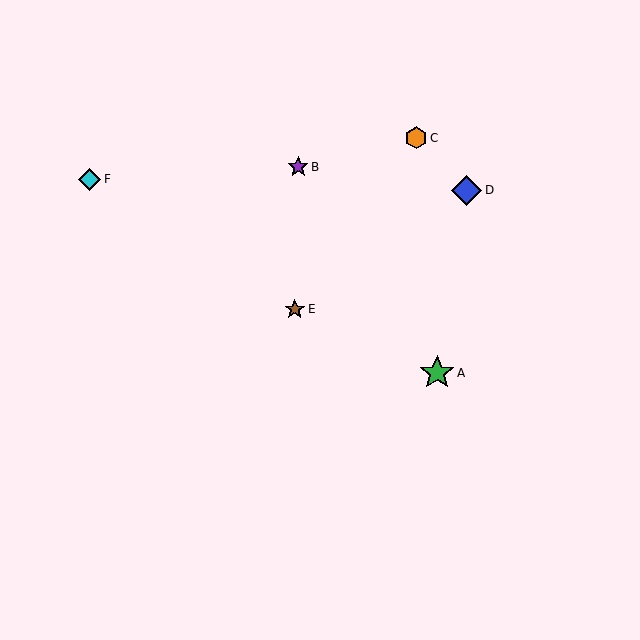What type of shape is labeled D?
Shape D is a blue diamond.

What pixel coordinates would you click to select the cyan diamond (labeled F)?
Click at (90, 179) to select the cyan diamond F.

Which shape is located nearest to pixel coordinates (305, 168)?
The purple star (labeled B) at (298, 167) is nearest to that location.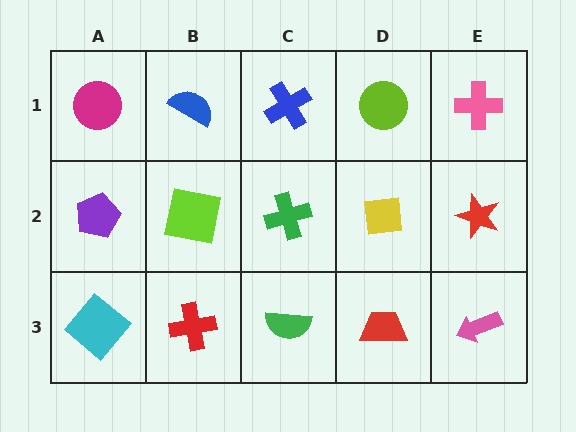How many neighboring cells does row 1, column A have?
2.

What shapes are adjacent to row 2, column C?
A blue cross (row 1, column C), a green semicircle (row 3, column C), a lime square (row 2, column B), a yellow square (row 2, column D).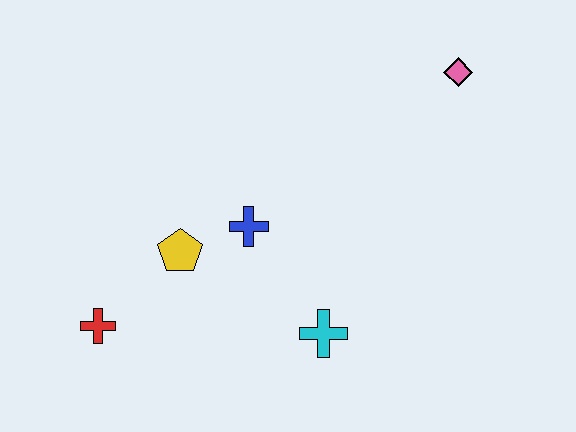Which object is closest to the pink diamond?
The blue cross is closest to the pink diamond.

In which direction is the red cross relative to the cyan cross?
The red cross is to the left of the cyan cross.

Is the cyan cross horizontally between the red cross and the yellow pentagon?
No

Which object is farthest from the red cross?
The pink diamond is farthest from the red cross.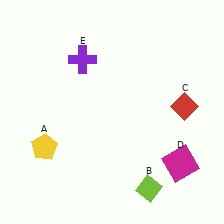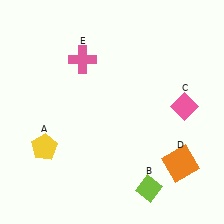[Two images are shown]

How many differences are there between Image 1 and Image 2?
There are 3 differences between the two images.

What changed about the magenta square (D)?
In Image 1, D is magenta. In Image 2, it changed to orange.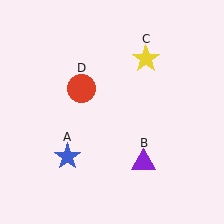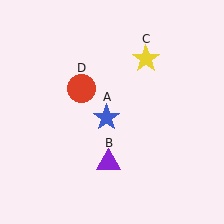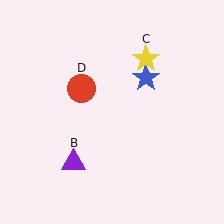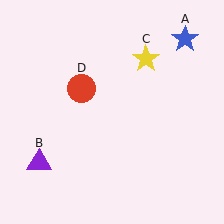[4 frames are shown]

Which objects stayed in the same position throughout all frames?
Yellow star (object C) and red circle (object D) remained stationary.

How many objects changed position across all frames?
2 objects changed position: blue star (object A), purple triangle (object B).